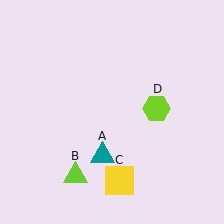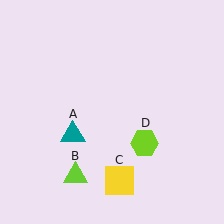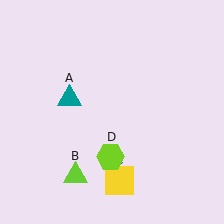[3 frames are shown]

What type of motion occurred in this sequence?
The teal triangle (object A), lime hexagon (object D) rotated clockwise around the center of the scene.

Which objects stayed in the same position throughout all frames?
Lime triangle (object B) and yellow square (object C) remained stationary.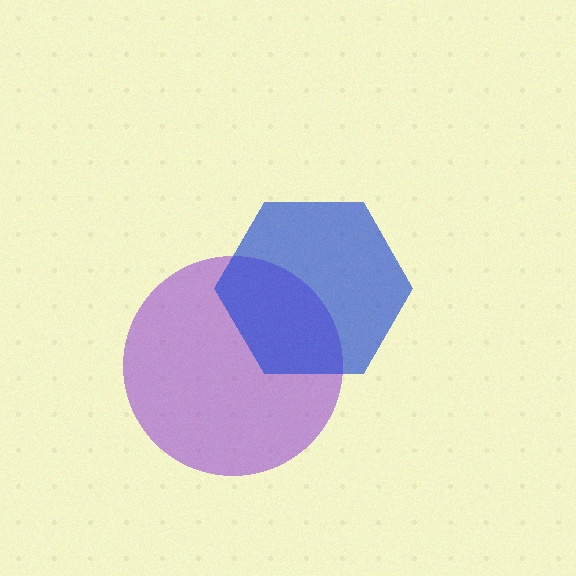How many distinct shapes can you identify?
There are 2 distinct shapes: a purple circle, a blue hexagon.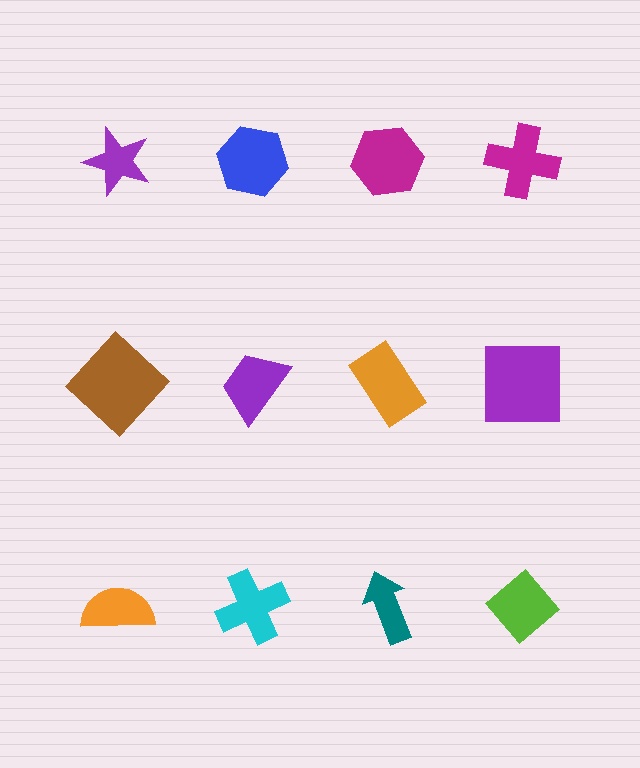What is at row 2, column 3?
An orange rectangle.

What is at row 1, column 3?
A magenta hexagon.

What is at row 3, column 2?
A cyan cross.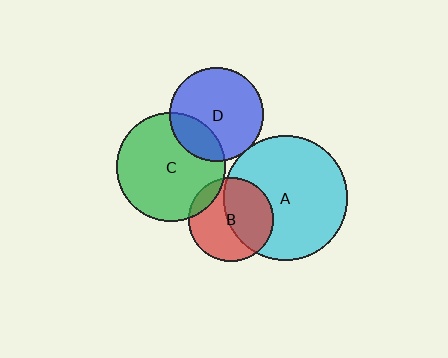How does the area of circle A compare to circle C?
Approximately 1.3 times.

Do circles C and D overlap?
Yes.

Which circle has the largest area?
Circle A (cyan).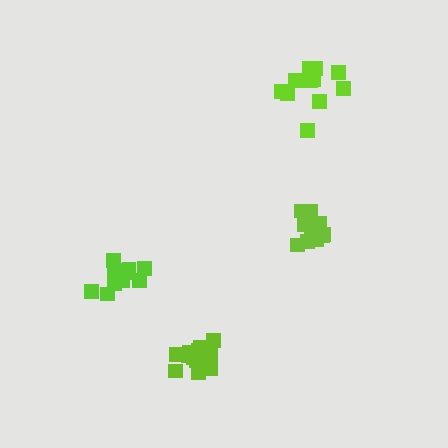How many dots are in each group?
Group 1: 11 dots, Group 2: 15 dots, Group 3: 12 dots, Group 4: 13 dots (51 total).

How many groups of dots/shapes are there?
There are 4 groups.